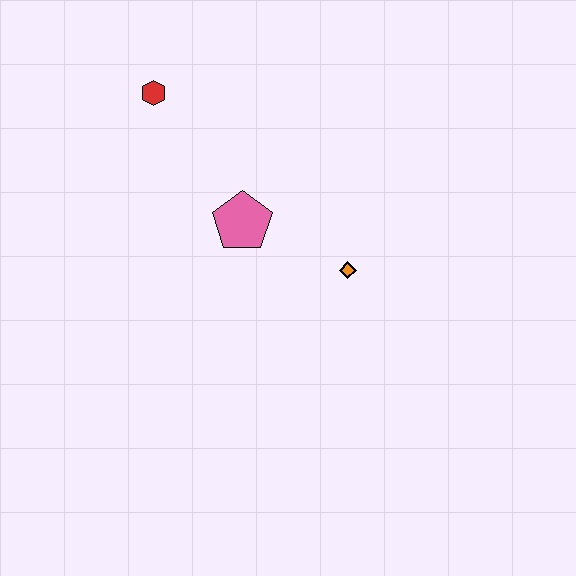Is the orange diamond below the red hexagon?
Yes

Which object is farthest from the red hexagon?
The orange diamond is farthest from the red hexagon.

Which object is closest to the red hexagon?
The pink pentagon is closest to the red hexagon.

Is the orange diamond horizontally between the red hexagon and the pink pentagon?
No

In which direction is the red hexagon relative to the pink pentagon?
The red hexagon is above the pink pentagon.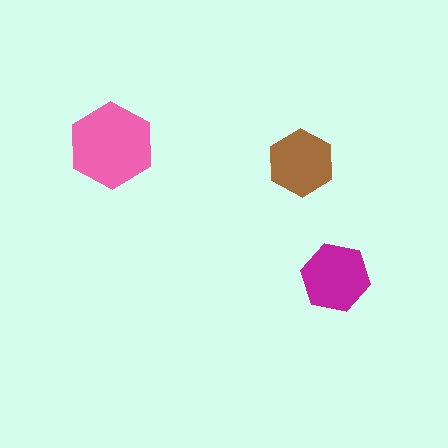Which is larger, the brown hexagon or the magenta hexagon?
The magenta one.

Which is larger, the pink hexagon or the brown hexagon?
The pink one.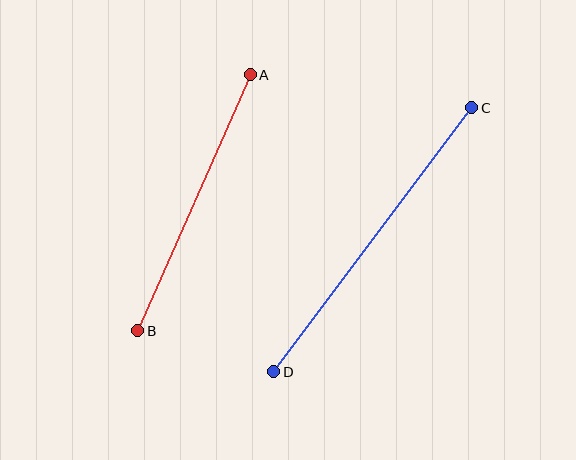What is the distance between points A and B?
The distance is approximately 280 pixels.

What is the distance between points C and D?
The distance is approximately 330 pixels.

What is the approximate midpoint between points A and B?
The midpoint is at approximately (194, 203) pixels.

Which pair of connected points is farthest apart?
Points C and D are farthest apart.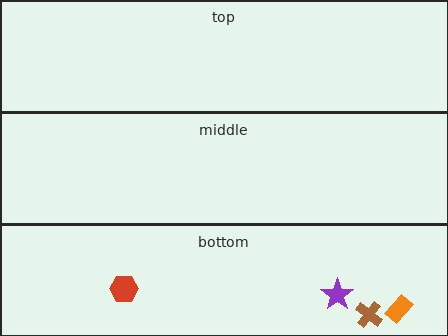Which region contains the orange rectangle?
The bottom region.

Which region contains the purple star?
The bottom region.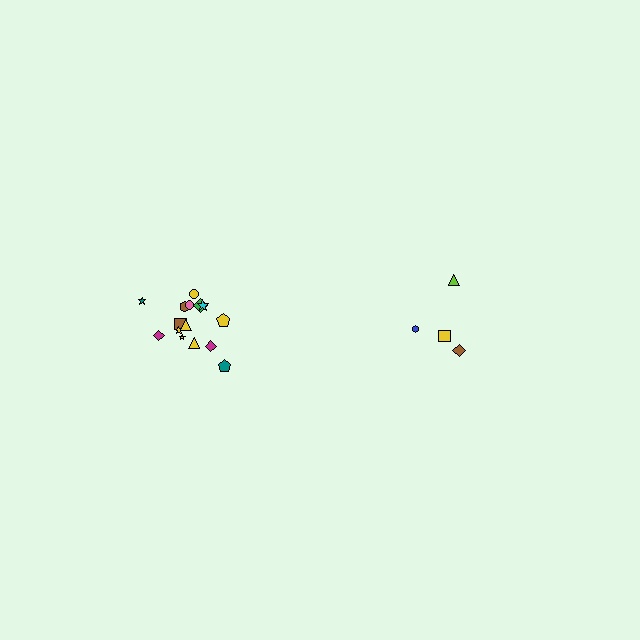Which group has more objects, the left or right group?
The left group.